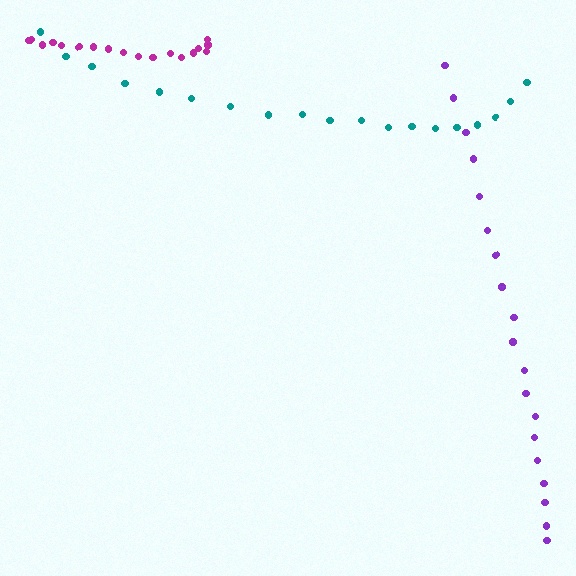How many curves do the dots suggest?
There are 3 distinct paths.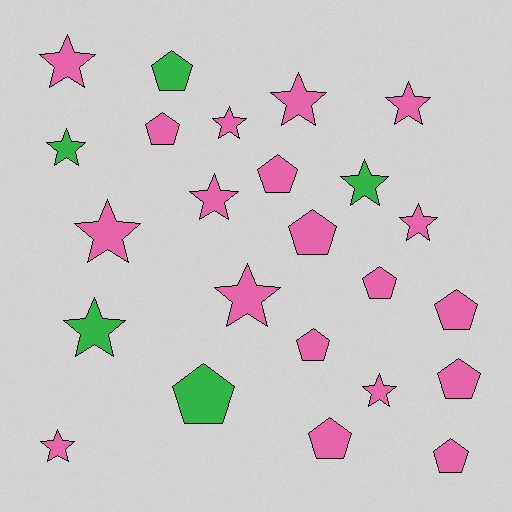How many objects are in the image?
There are 24 objects.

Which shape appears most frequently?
Star, with 13 objects.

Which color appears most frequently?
Pink, with 19 objects.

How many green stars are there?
There are 3 green stars.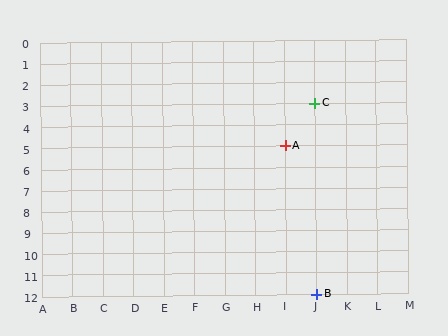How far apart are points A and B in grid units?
Points A and B are 1 column and 7 rows apart (about 7.1 grid units diagonally).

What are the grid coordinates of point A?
Point A is at grid coordinates (I, 5).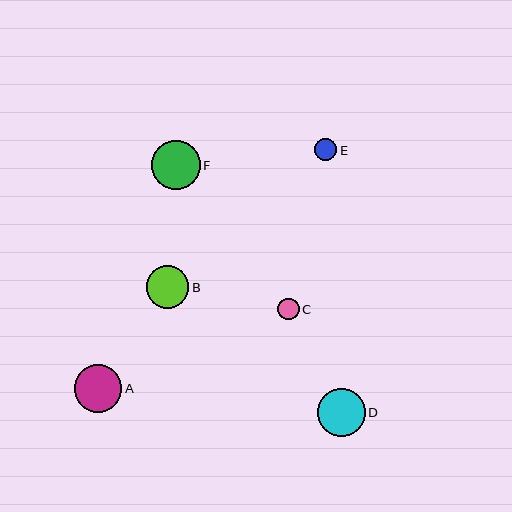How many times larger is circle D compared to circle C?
Circle D is approximately 2.3 times the size of circle C.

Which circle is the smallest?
Circle C is the smallest with a size of approximately 21 pixels.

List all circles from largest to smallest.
From largest to smallest: F, D, A, B, E, C.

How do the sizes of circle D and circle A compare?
Circle D and circle A are approximately the same size.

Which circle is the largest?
Circle F is the largest with a size of approximately 49 pixels.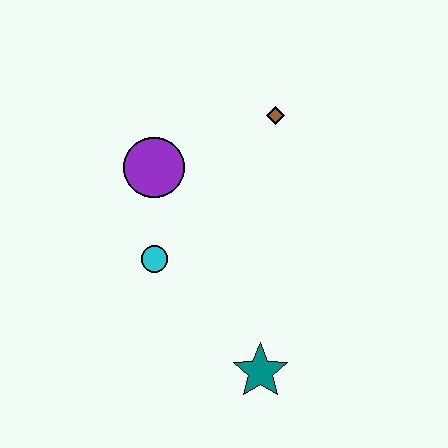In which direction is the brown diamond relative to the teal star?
The brown diamond is above the teal star.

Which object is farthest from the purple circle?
The teal star is farthest from the purple circle.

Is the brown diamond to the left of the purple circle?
No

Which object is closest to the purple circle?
The cyan circle is closest to the purple circle.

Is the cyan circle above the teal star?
Yes